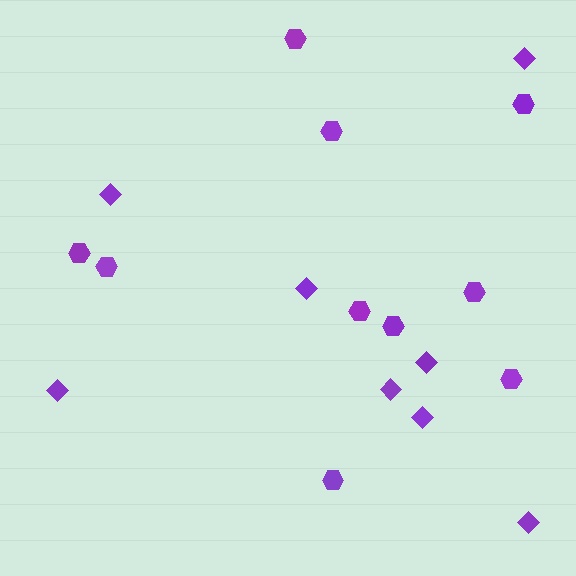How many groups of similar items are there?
There are 2 groups: one group of hexagons (10) and one group of diamonds (8).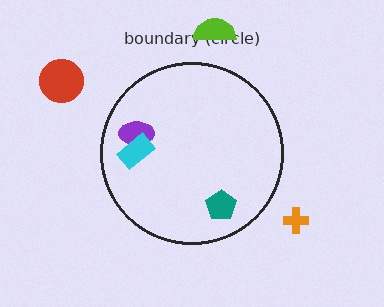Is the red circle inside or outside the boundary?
Outside.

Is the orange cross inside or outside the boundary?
Outside.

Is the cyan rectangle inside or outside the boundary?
Inside.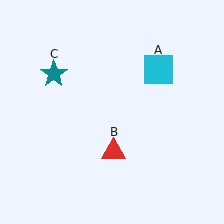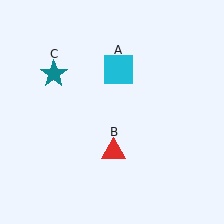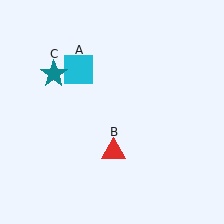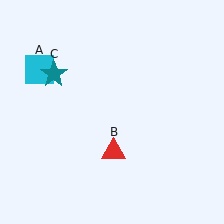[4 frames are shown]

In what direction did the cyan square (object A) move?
The cyan square (object A) moved left.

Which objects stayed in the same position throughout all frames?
Red triangle (object B) and teal star (object C) remained stationary.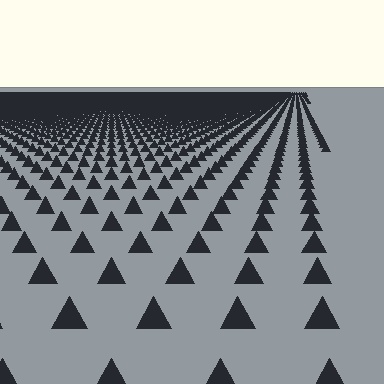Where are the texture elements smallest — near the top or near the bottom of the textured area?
Near the top.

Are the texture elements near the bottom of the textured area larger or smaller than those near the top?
Larger. Near the bottom, elements are closer to the viewer and appear at a bigger on-screen size.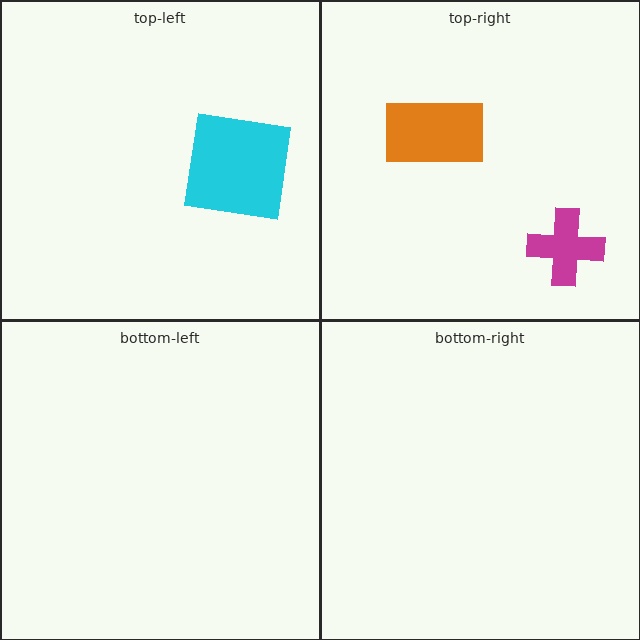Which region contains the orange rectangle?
The top-right region.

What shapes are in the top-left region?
The cyan square.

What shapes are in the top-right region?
The orange rectangle, the magenta cross.